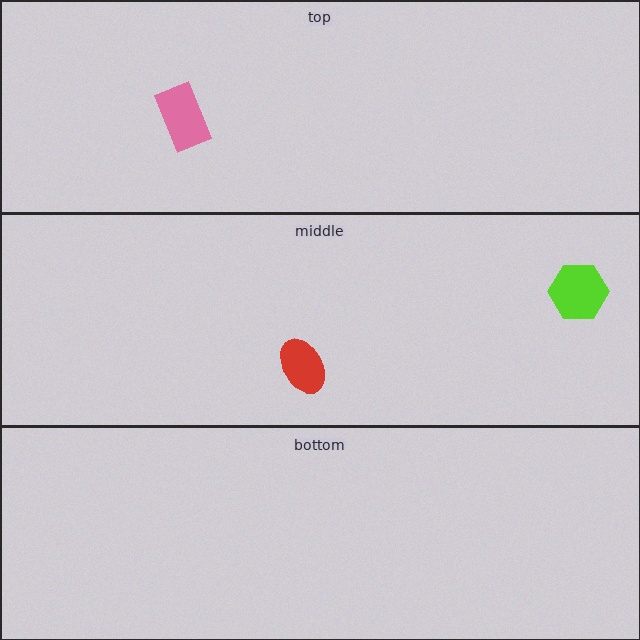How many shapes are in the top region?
1.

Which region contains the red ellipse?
The middle region.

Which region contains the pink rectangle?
The top region.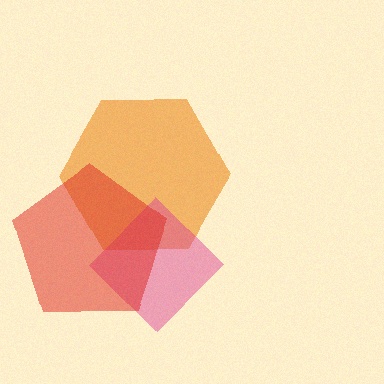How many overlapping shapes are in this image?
There are 3 overlapping shapes in the image.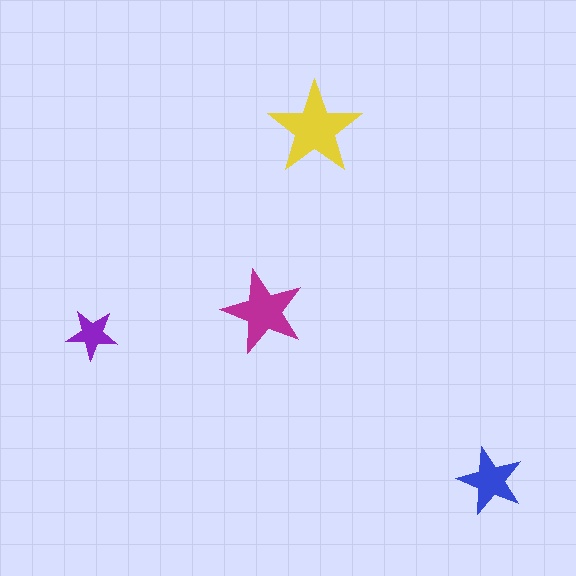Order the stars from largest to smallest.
the yellow one, the magenta one, the blue one, the purple one.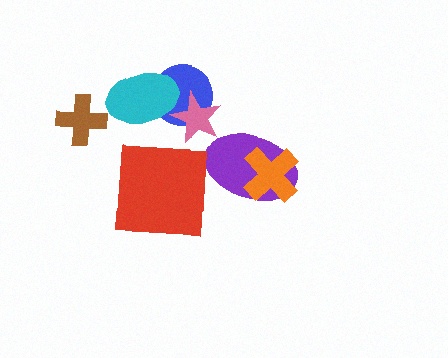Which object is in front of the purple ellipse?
The orange cross is in front of the purple ellipse.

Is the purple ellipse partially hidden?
Yes, it is partially covered by another shape.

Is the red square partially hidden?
No, no other shape covers it.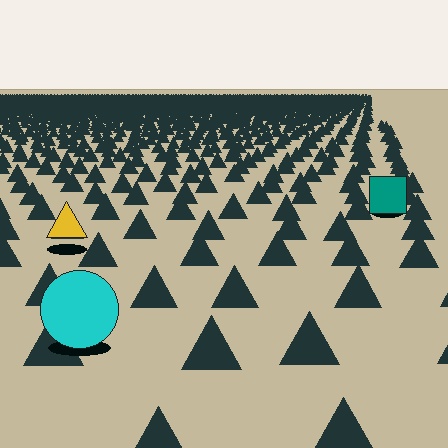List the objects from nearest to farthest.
From nearest to farthest: the cyan circle, the yellow triangle, the teal square.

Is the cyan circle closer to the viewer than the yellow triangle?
Yes. The cyan circle is closer — you can tell from the texture gradient: the ground texture is coarser near it.